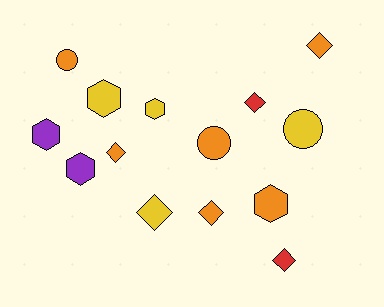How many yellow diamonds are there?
There is 1 yellow diamond.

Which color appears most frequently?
Orange, with 6 objects.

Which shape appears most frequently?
Diamond, with 6 objects.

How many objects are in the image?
There are 14 objects.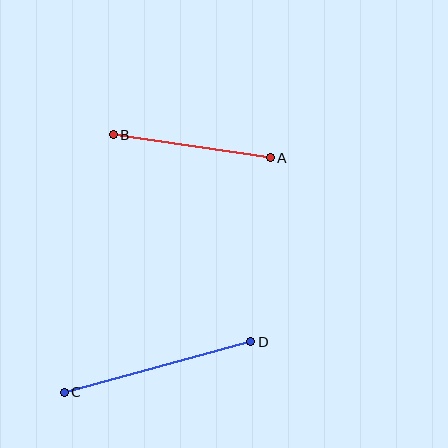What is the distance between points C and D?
The distance is approximately 193 pixels.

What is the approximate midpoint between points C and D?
The midpoint is at approximately (157, 367) pixels.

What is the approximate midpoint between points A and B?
The midpoint is at approximately (192, 146) pixels.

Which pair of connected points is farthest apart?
Points C and D are farthest apart.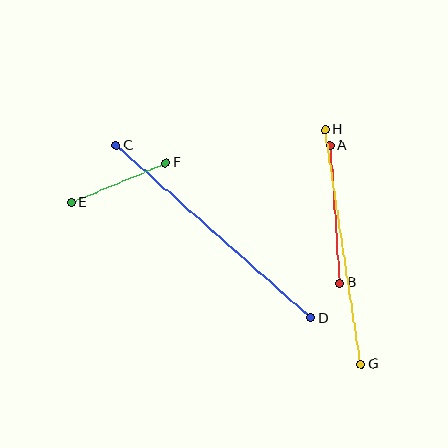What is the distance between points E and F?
The distance is approximately 103 pixels.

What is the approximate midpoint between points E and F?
The midpoint is at approximately (119, 183) pixels.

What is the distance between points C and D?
The distance is approximately 260 pixels.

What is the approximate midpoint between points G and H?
The midpoint is at approximately (343, 247) pixels.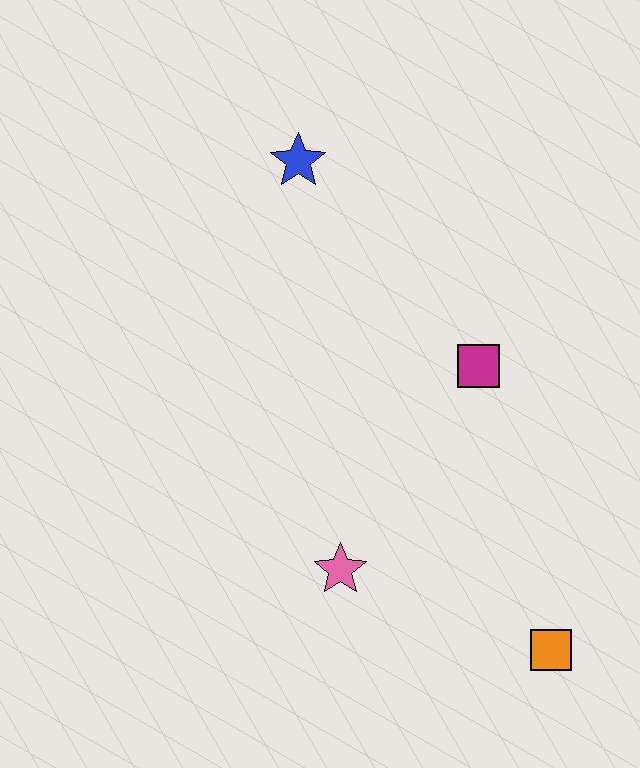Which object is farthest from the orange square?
The blue star is farthest from the orange square.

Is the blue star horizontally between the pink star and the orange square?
No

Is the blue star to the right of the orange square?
No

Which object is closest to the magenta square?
The pink star is closest to the magenta square.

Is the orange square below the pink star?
Yes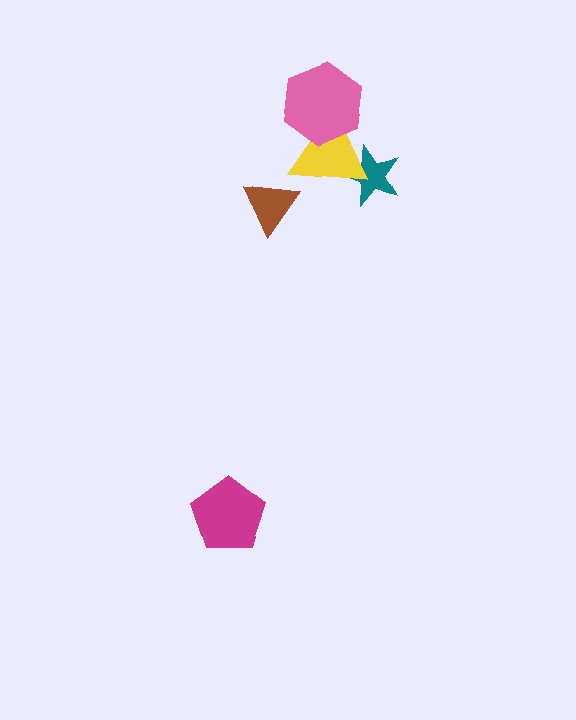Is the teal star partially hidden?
Yes, it is partially covered by another shape.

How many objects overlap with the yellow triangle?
2 objects overlap with the yellow triangle.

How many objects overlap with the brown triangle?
0 objects overlap with the brown triangle.